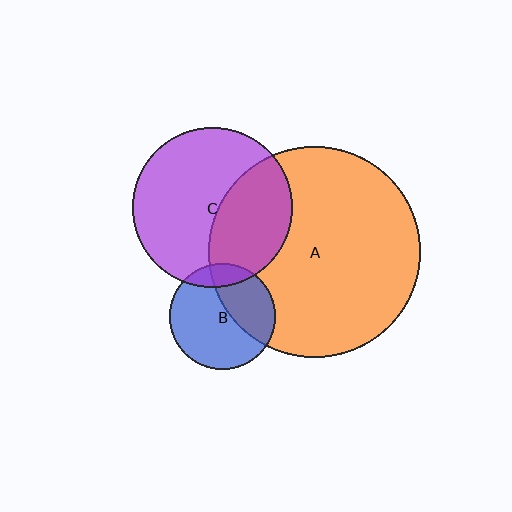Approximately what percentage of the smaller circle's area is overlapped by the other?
Approximately 40%.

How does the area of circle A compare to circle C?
Approximately 1.7 times.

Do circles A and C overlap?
Yes.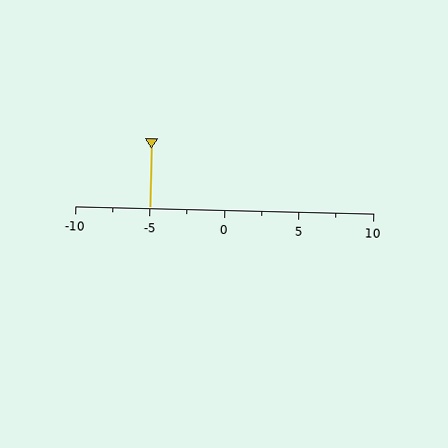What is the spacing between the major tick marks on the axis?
The major ticks are spaced 5 apart.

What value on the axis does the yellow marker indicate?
The marker indicates approximately -5.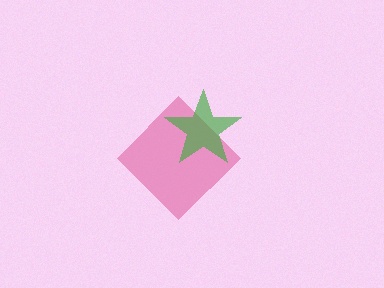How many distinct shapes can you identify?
There are 2 distinct shapes: a pink diamond, a green star.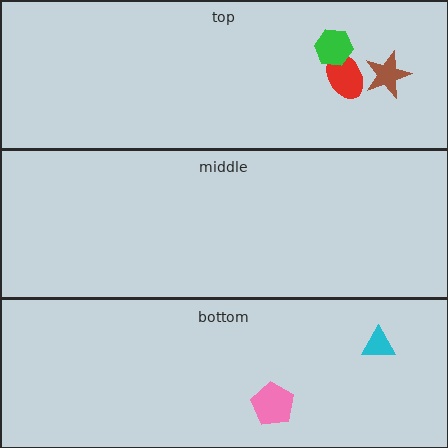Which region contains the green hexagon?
The top region.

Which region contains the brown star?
The top region.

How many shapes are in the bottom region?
2.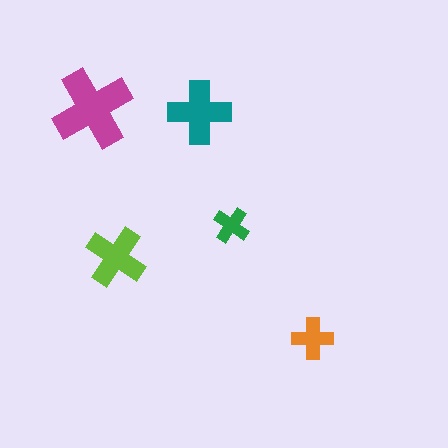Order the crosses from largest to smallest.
the magenta one, the teal one, the lime one, the orange one, the green one.